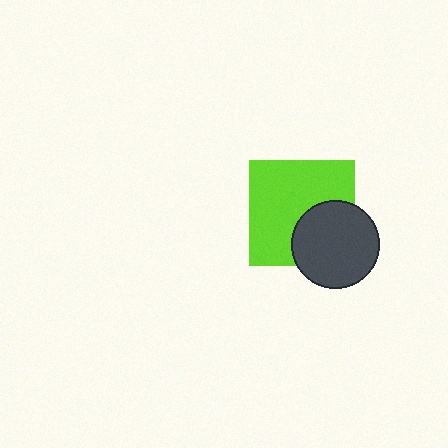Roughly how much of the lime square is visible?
Most of it is visible (roughly 67%).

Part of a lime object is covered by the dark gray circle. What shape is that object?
It is a square.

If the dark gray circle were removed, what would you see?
You would see the complete lime square.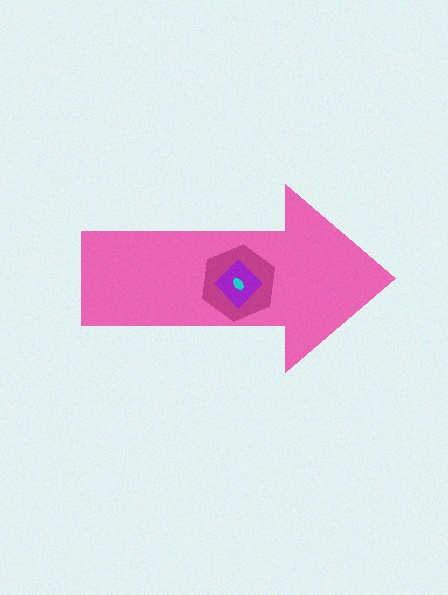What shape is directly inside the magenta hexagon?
The purple diamond.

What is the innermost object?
The cyan ellipse.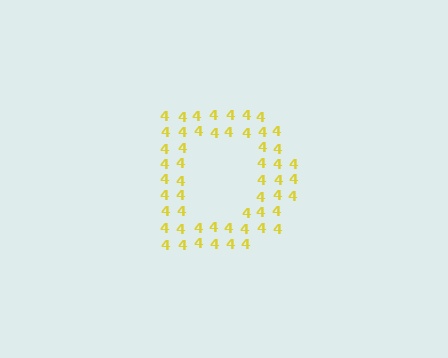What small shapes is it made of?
It is made of small digit 4's.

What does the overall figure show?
The overall figure shows the letter D.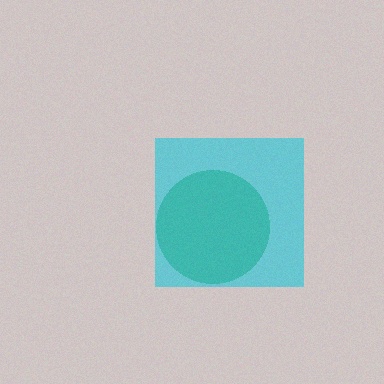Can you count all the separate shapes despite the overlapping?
Yes, there are 2 separate shapes.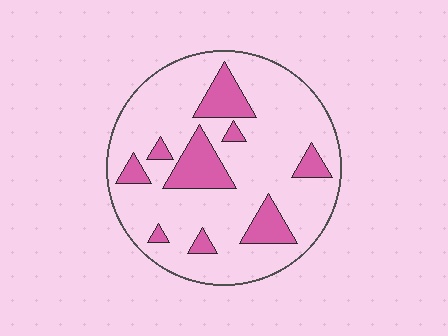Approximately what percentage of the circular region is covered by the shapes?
Approximately 20%.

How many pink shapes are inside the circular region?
9.